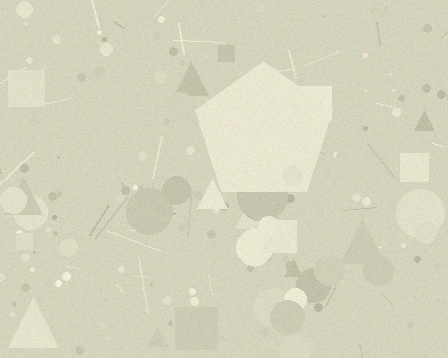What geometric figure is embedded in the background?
A pentagon is embedded in the background.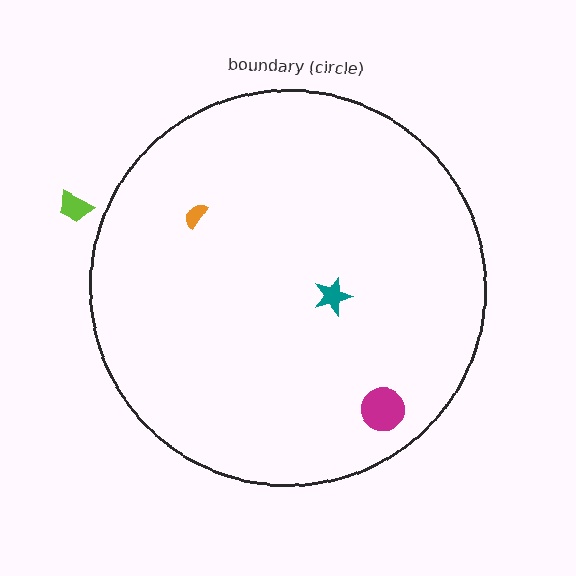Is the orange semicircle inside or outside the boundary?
Inside.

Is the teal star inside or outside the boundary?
Inside.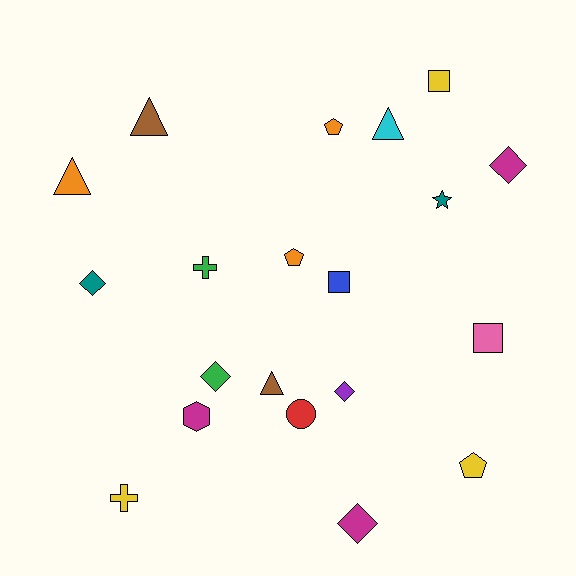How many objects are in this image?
There are 20 objects.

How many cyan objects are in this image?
There is 1 cyan object.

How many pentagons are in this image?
There are 3 pentagons.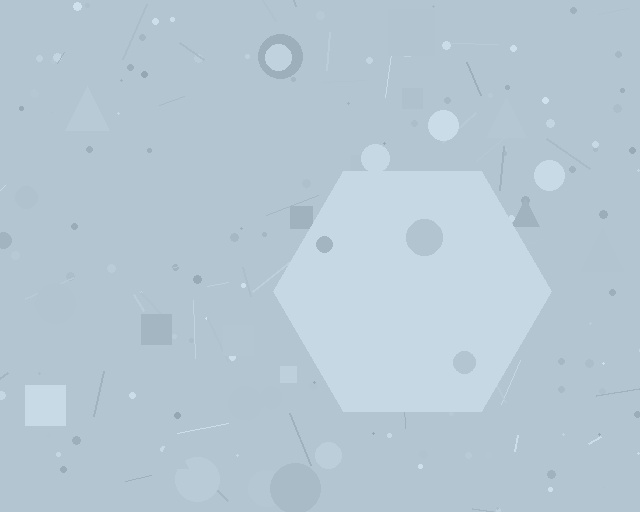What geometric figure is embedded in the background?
A hexagon is embedded in the background.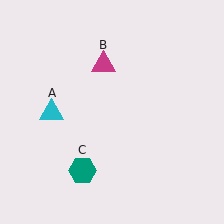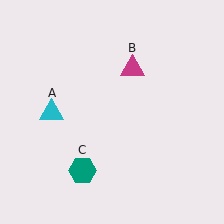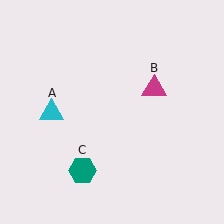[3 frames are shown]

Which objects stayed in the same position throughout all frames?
Cyan triangle (object A) and teal hexagon (object C) remained stationary.